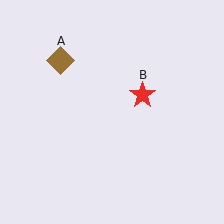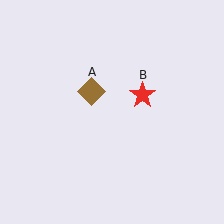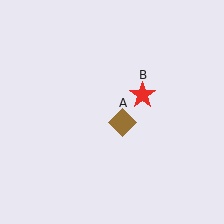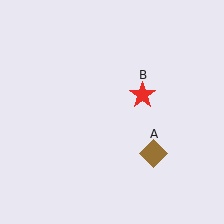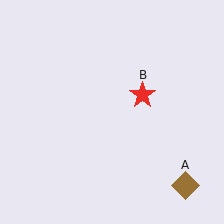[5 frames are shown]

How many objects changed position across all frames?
1 object changed position: brown diamond (object A).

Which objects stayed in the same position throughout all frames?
Red star (object B) remained stationary.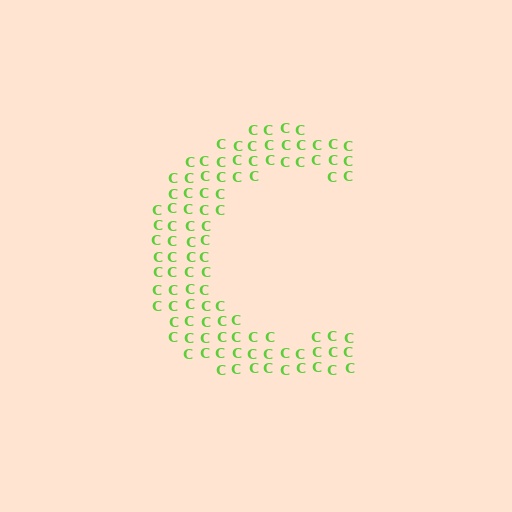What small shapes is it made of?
It is made of small letter C's.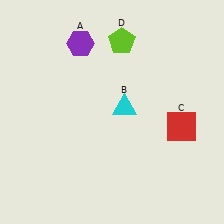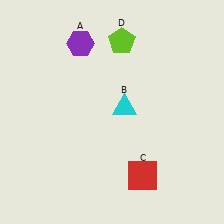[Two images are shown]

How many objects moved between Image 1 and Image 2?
1 object moved between the two images.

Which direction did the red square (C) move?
The red square (C) moved down.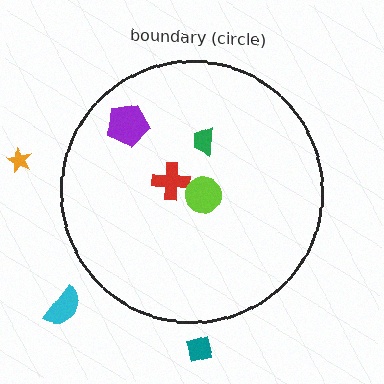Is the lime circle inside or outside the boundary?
Inside.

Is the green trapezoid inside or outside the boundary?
Inside.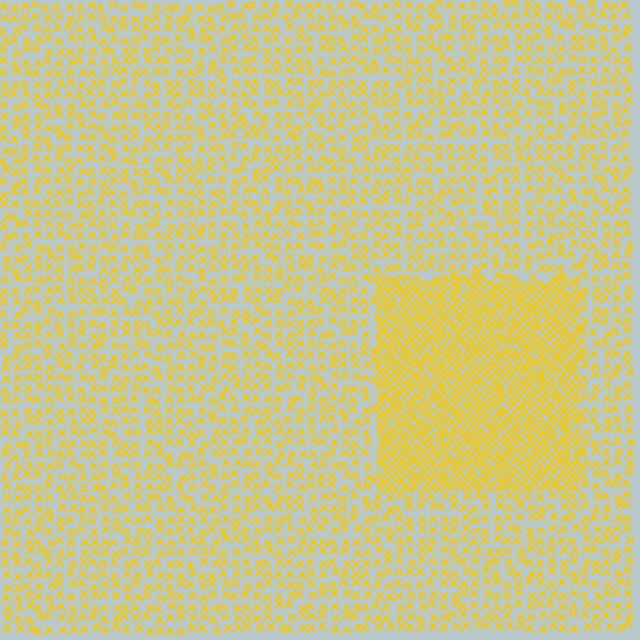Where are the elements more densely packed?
The elements are more densely packed inside the rectangle boundary.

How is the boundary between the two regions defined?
The boundary is defined by a change in element density (approximately 2.3x ratio). All elements are the same color, size, and shape.